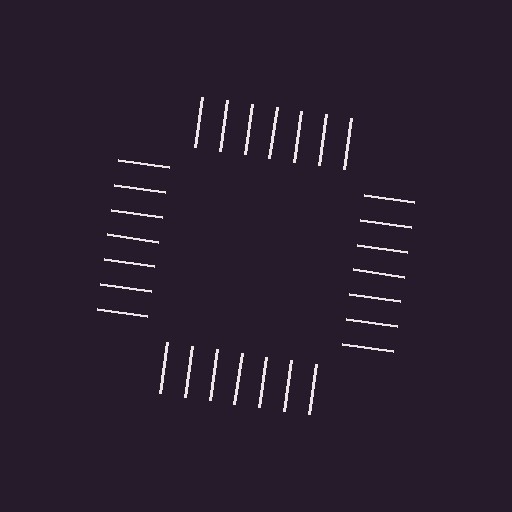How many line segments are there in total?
28 — 7 along each of the 4 edges.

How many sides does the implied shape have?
4 sides — the line-ends trace a square.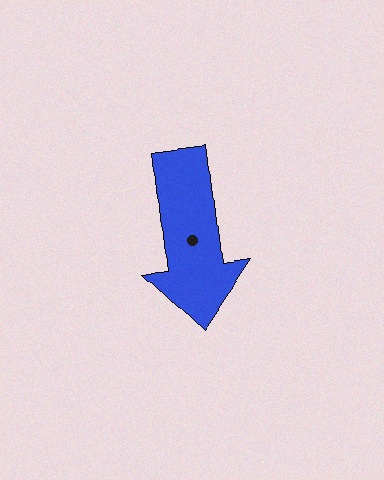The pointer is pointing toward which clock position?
Roughly 6 o'clock.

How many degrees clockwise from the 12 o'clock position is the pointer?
Approximately 173 degrees.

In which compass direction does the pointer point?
South.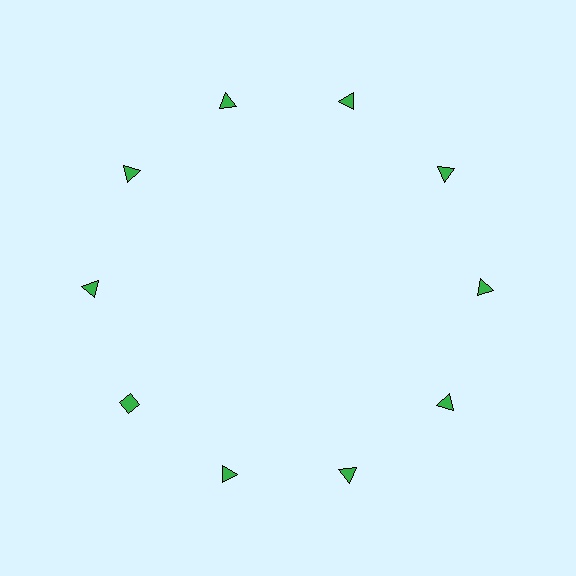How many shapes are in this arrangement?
There are 10 shapes arranged in a ring pattern.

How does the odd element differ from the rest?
It has a different shape: diamond instead of triangle.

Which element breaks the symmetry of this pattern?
The green diamond at roughly the 8 o'clock position breaks the symmetry. All other shapes are green triangles.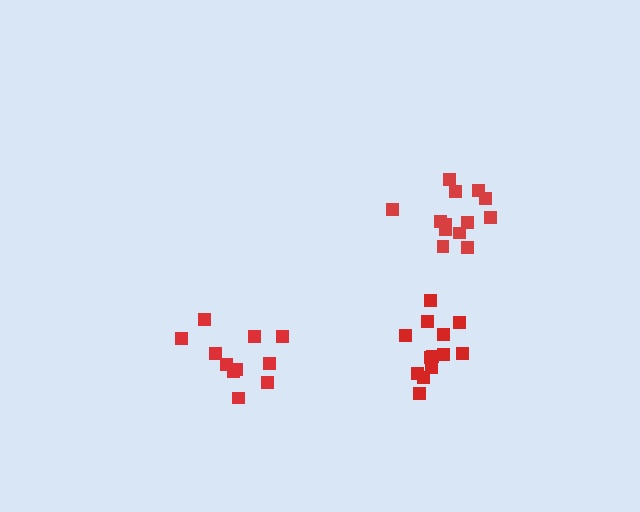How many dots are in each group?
Group 1: 13 dots, Group 2: 11 dots, Group 3: 13 dots (37 total).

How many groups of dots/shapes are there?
There are 3 groups.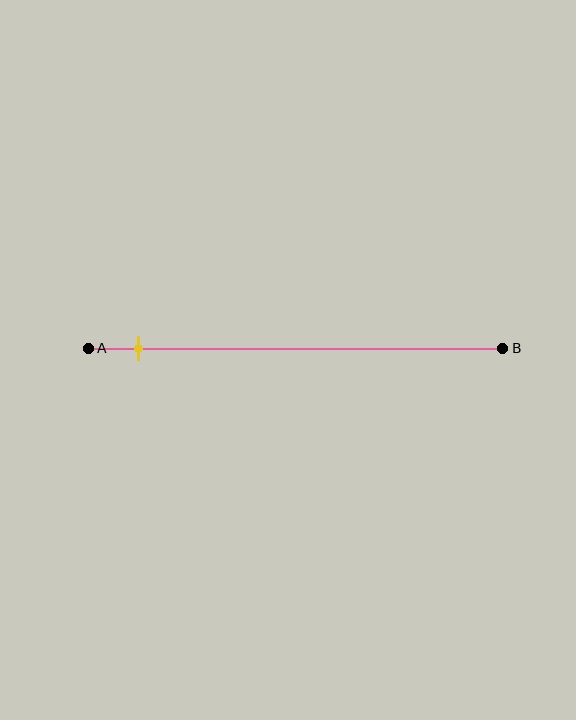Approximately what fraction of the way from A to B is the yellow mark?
The yellow mark is approximately 10% of the way from A to B.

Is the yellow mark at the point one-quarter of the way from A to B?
No, the mark is at about 10% from A, not at the 25% one-quarter point.